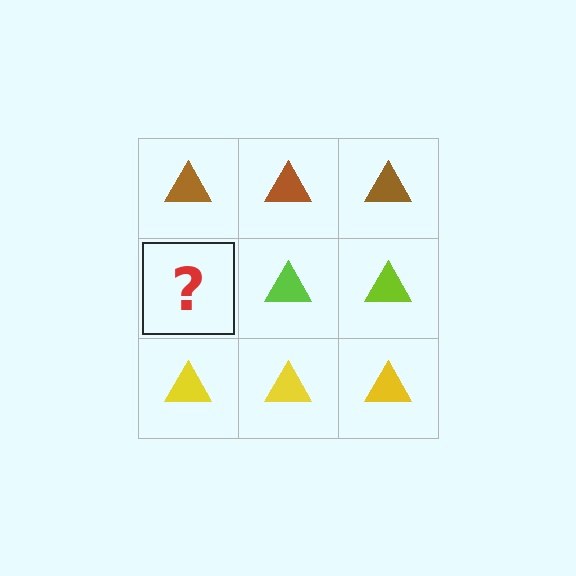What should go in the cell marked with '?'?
The missing cell should contain a lime triangle.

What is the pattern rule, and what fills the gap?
The rule is that each row has a consistent color. The gap should be filled with a lime triangle.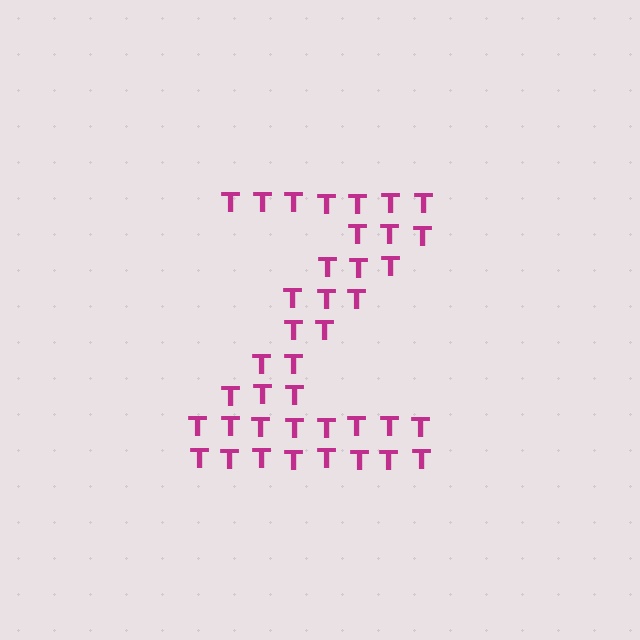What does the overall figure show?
The overall figure shows the letter Z.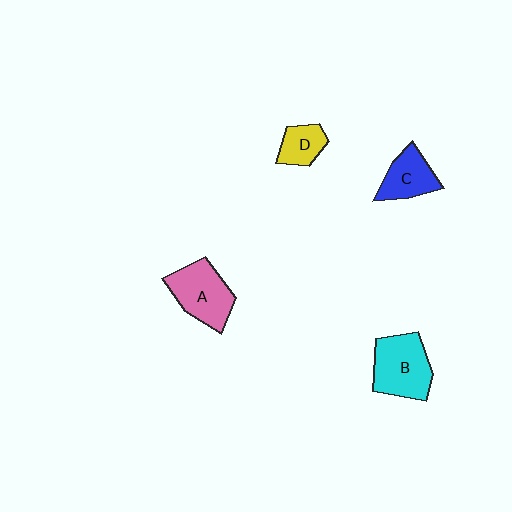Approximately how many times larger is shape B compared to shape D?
Approximately 2.0 times.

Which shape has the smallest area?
Shape D (yellow).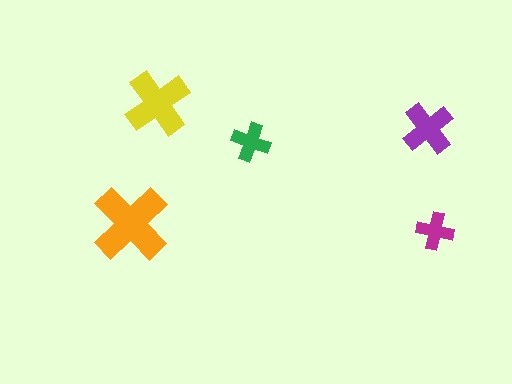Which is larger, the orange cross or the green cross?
The orange one.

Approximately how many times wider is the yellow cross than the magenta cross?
About 2 times wider.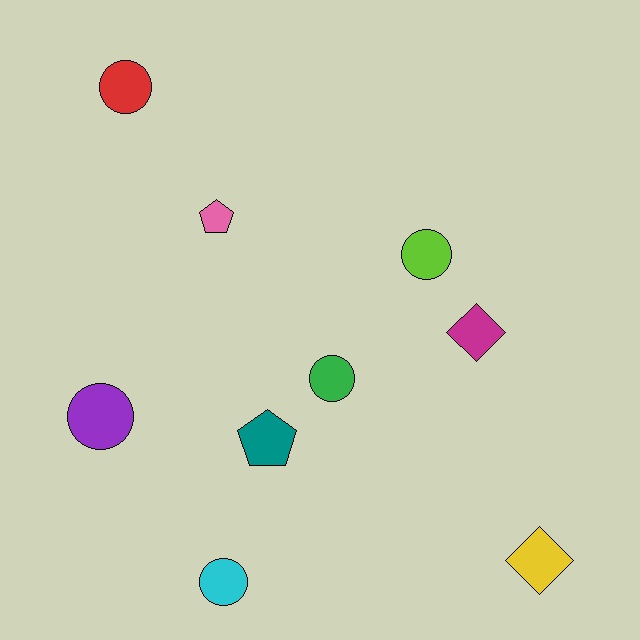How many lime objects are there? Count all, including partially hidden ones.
There is 1 lime object.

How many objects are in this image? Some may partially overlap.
There are 9 objects.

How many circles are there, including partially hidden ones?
There are 5 circles.